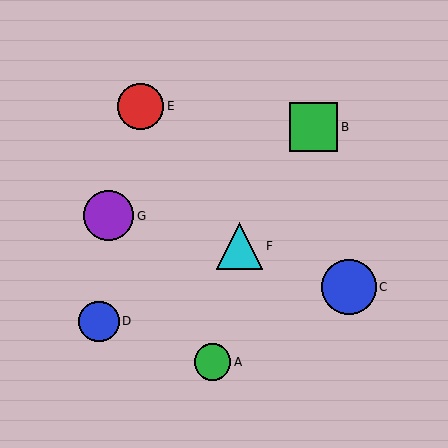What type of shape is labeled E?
Shape E is a red circle.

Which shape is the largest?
The blue circle (labeled C) is the largest.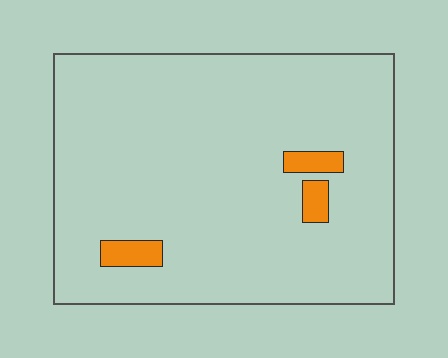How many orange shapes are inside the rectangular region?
3.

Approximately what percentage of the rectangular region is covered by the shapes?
Approximately 5%.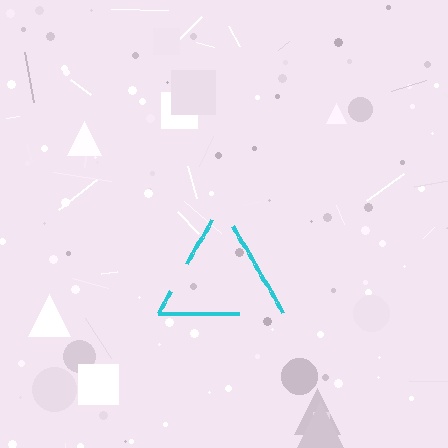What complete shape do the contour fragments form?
The contour fragments form a triangle.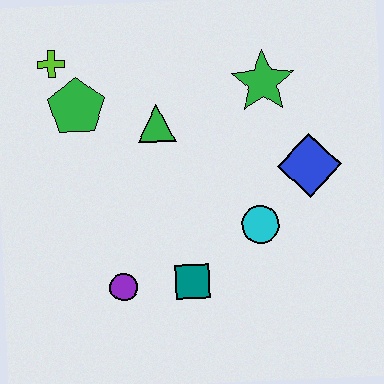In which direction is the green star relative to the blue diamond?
The green star is above the blue diamond.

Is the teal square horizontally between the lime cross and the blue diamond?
Yes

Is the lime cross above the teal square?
Yes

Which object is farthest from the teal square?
The lime cross is farthest from the teal square.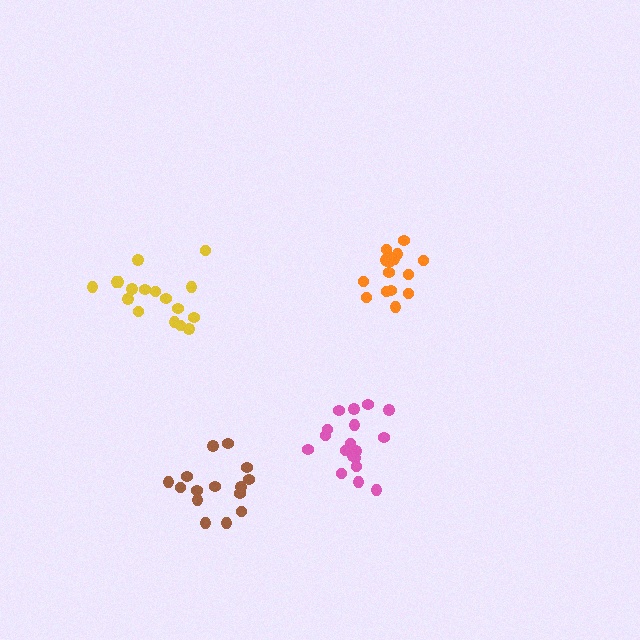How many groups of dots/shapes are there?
There are 4 groups.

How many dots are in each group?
Group 1: 15 dots, Group 2: 16 dots, Group 3: 17 dots, Group 4: 18 dots (66 total).